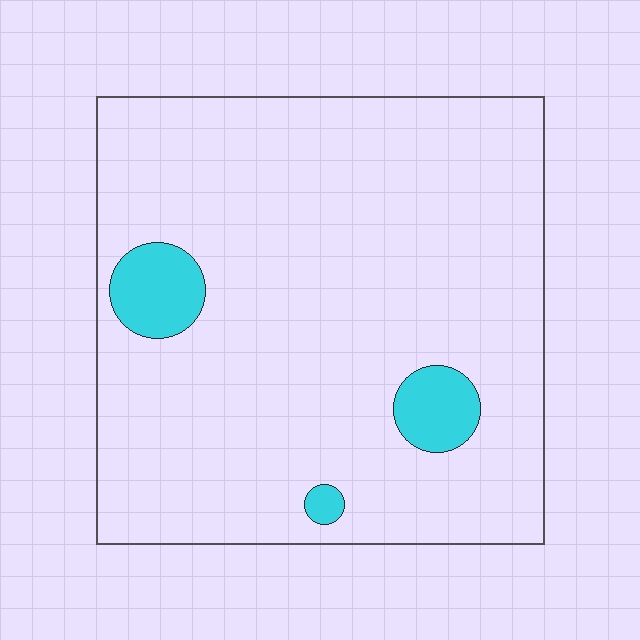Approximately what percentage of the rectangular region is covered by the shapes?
Approximately 5%.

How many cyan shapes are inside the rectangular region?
3.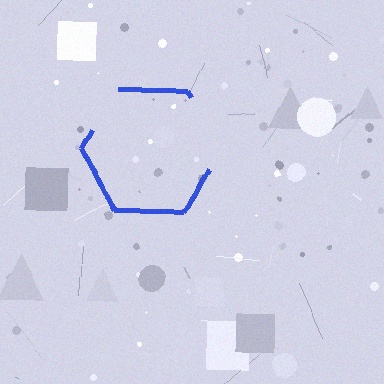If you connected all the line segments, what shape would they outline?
They would outline a hexagon.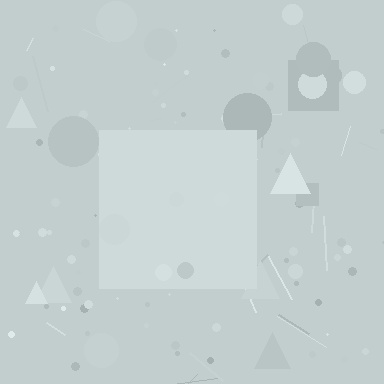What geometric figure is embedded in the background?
A square is embedded in the background.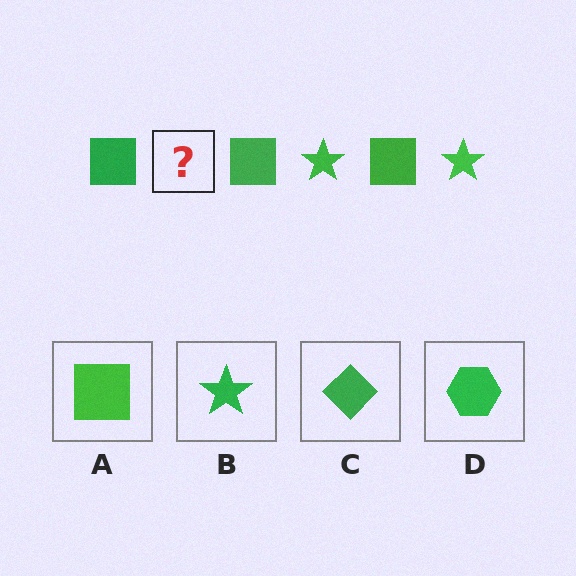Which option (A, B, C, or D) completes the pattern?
B.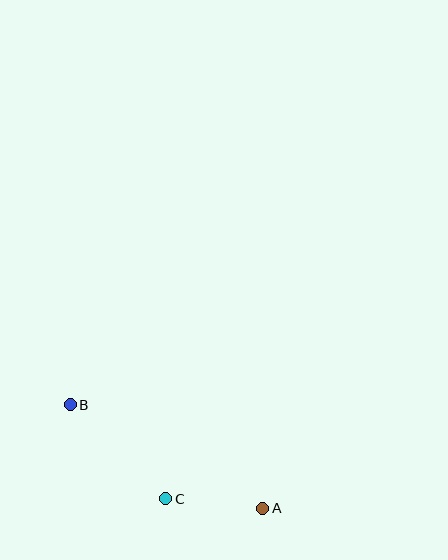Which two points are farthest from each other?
Points A and B are farthest from each other.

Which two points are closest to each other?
Points A and C are closest to each other.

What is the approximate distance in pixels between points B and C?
The distance between B and C is approximately 134 pixels.